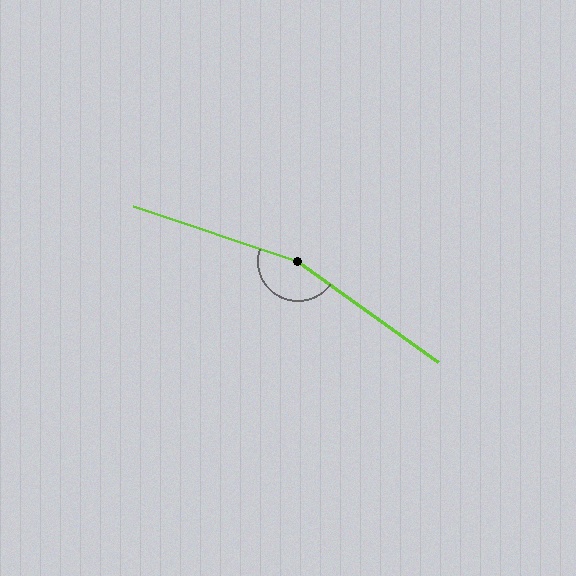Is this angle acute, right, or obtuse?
It is obtuse.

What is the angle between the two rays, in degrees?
Approximately 163 degrees.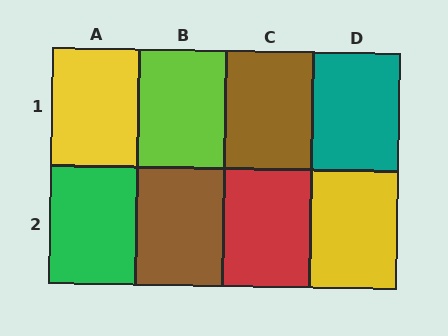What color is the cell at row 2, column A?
Green.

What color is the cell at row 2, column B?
Brown.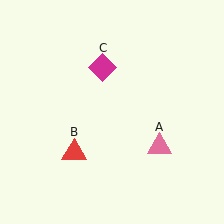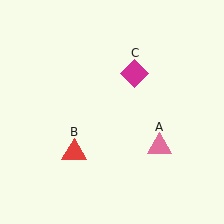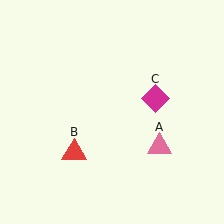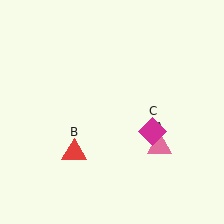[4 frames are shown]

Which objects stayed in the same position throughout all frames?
Pink triangle (object A) and red triangle (object B) remained stationary.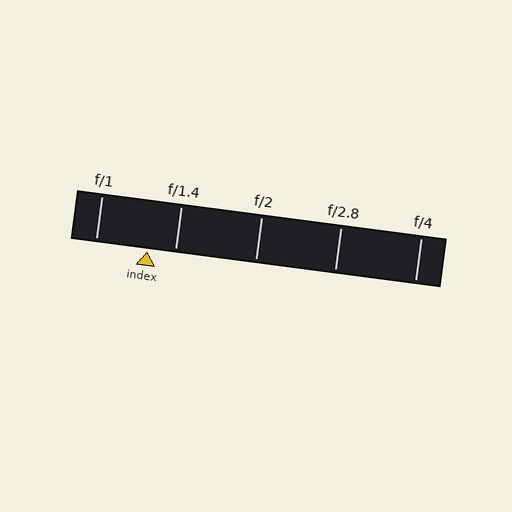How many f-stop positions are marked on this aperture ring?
There are 5 f-stop positions marked.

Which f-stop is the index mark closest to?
The index mark is closest to f/1.4.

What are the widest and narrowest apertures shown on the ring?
The widest aperture shown is f/1 and the narrowest is f/4.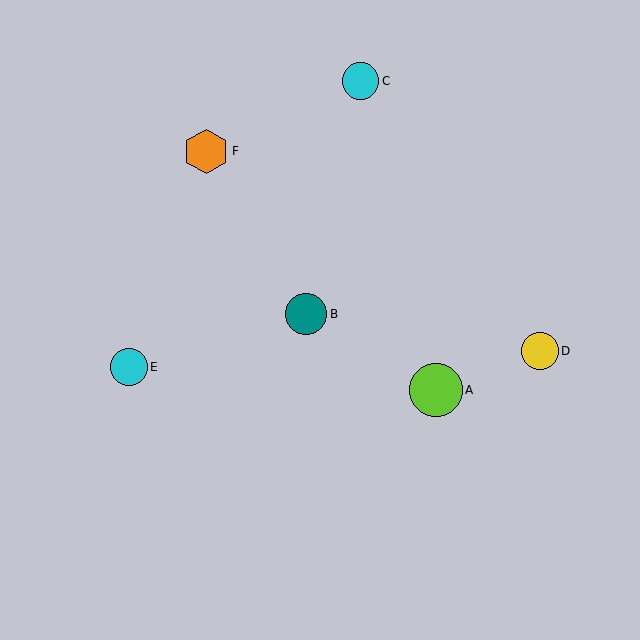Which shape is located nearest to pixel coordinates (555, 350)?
The yellow circle (labeled D) at (540, 351) is nearest to that location.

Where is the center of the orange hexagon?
The center of the orange hexagon is at (206, 151).